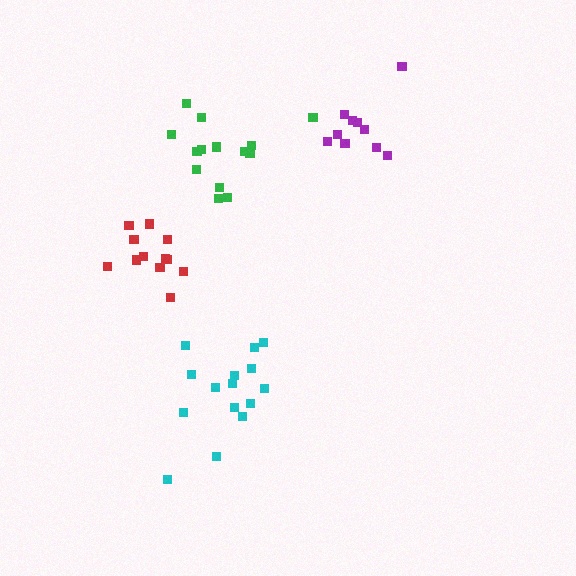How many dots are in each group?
Group 1: 15 dots, Group 2: 12 dots, Group 3: 10 dots, Group 4: 14 dots (51 total).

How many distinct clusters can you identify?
There are 4 distinct clusters.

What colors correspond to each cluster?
The clusters are colored: cyan, red, purple, green.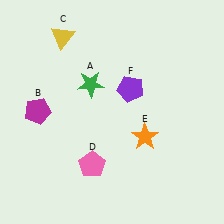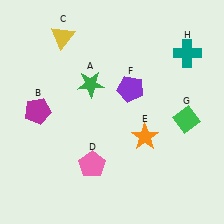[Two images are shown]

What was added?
A green diamond (G), a teal cross (H) were added in Image 2.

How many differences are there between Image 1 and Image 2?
There are 2 differences between the two images.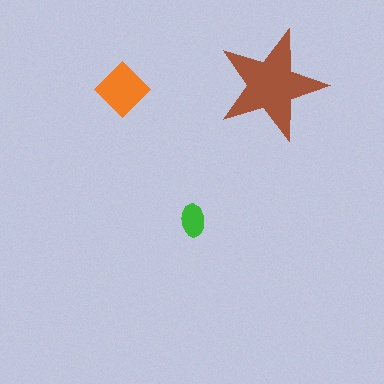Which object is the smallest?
The green ellipse.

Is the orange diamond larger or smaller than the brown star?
Smaller.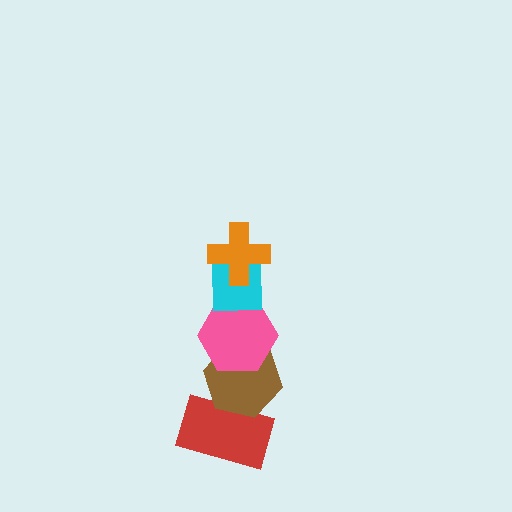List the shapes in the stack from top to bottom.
From top to bottom: the orange cross, the cyan square, the pink hexagon, the brown hexagon, the red rectangle.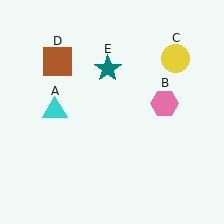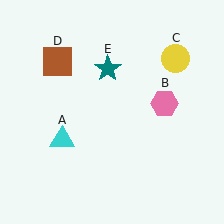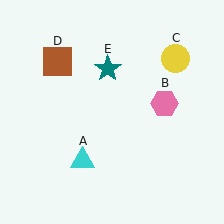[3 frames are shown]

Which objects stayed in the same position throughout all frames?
Pink hexagon (object B) and yellow circle (object C) and brown square (object D) and teal star (object E) remained stationary.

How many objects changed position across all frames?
1 object changed position: cyan triangle (object A).